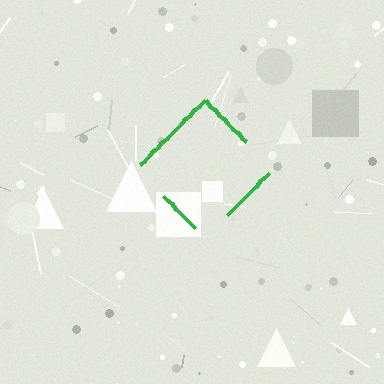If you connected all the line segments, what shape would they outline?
They would outline a diamond.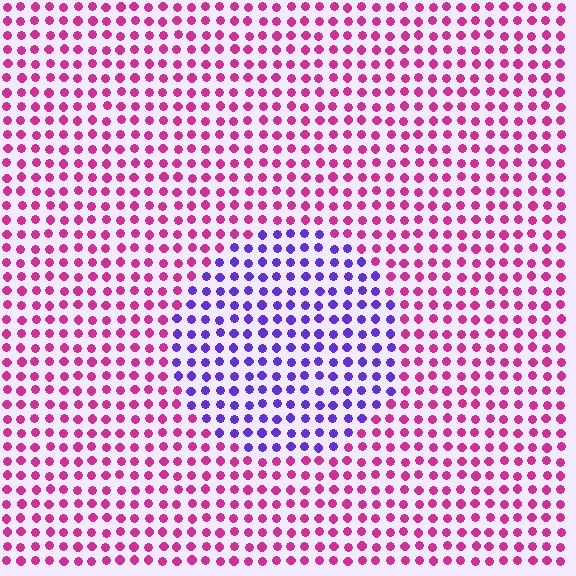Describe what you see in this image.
The image is filled with small magenta elements in a uniform arrangement. A circle-shaped region is visible where the elements are tinted to a slightly different hue, forming a subtle color boundary.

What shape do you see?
I see a circle.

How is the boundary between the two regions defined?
The boundary is defined purely by a slight shift in hue (about 62 degrees). Spacing, size, and orientation are identical on both sides.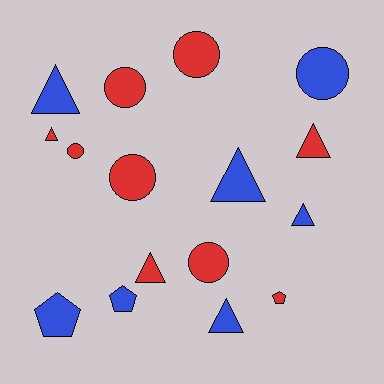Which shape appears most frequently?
Triangle, with 7 objects.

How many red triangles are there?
There are 3 red triangles.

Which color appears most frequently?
Red, with 9 objects.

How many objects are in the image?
There are 16 objects.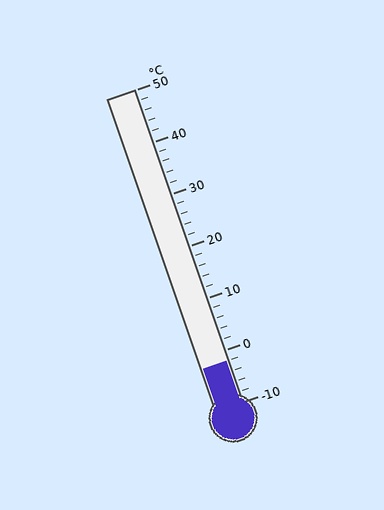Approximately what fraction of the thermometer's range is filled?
The thermometer is filled to approximately 15% of its range.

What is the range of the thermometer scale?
The thermometer scale ranges from -10°C to 50°C.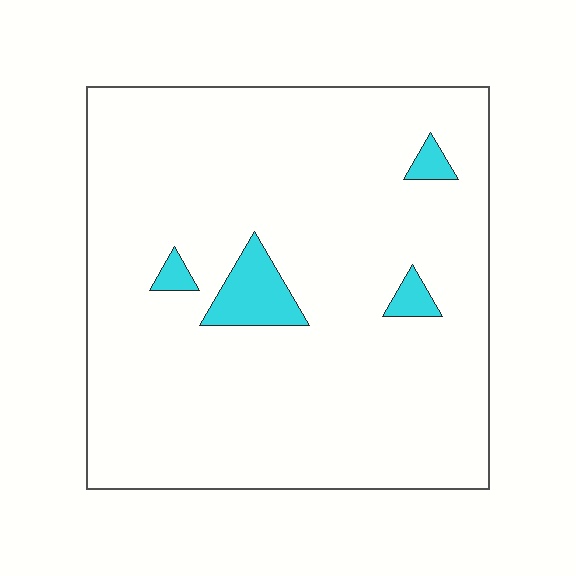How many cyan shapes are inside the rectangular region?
4.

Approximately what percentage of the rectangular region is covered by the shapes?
Approximately 5%.